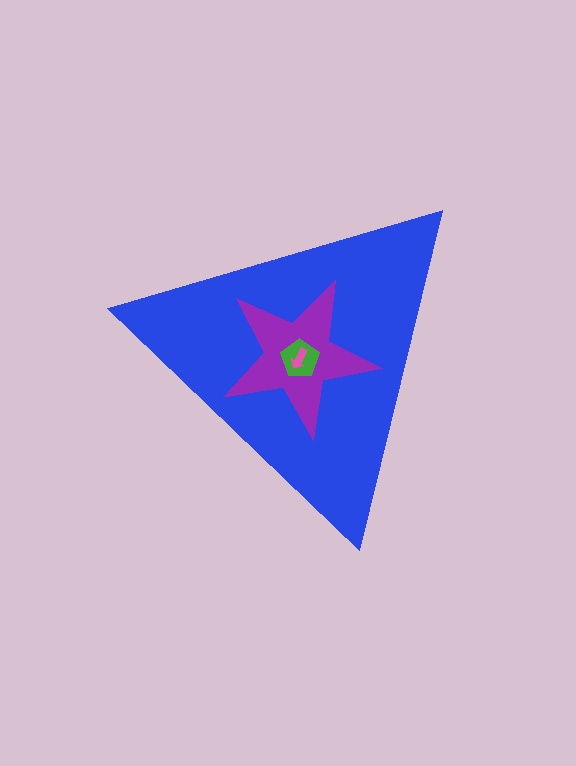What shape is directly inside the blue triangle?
The purple star.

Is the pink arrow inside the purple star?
Yes.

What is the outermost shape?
The blue triangle.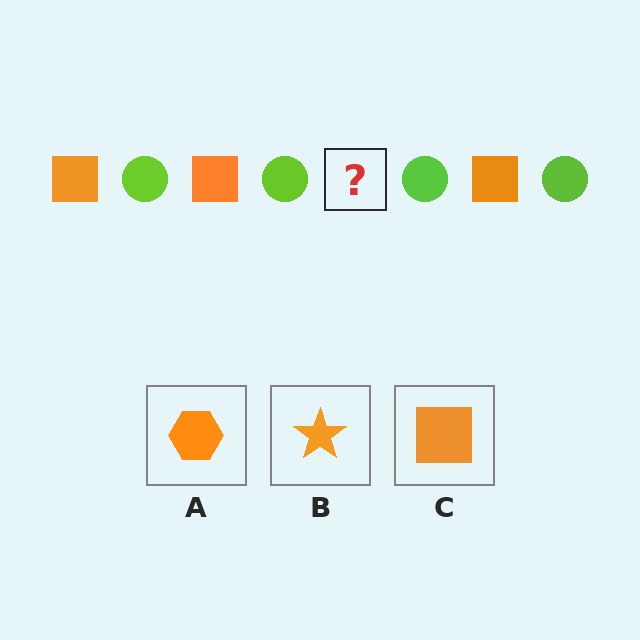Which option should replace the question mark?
Option C.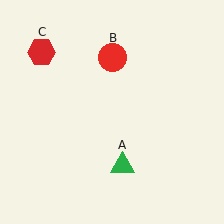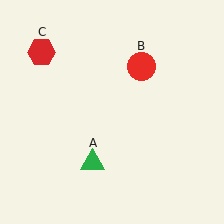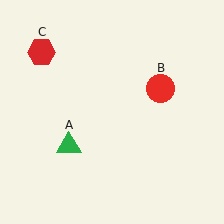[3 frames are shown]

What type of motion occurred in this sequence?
The green triangle (object A), red circle (object B) rotated clockwise around the center of the scene.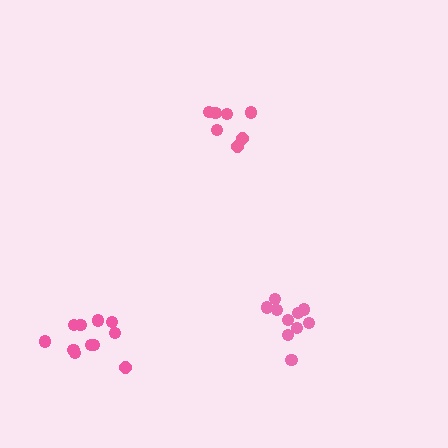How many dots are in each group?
Group 1: 11 dots, Group 2: 7 dots, Group 3: 10 dots (28 total).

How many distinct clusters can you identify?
There are 3 distinct clusters.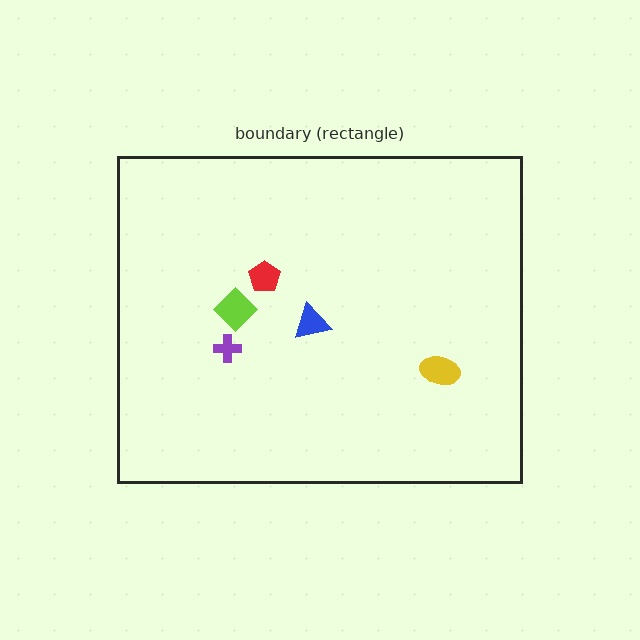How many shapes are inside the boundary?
5 inside, 0 outside.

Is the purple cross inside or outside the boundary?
Inside.